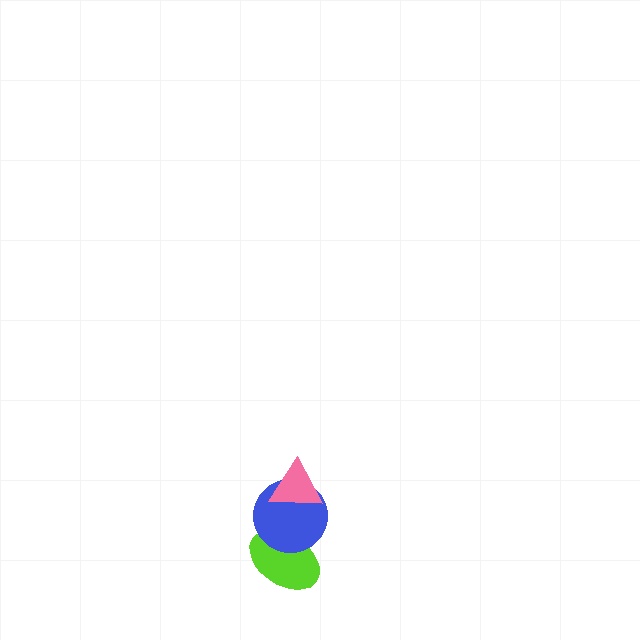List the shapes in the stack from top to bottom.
From top to bottom: the pink triangle, the blue circle, the lime ellipse.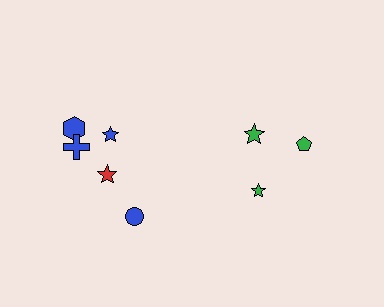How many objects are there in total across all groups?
There are 8 objects.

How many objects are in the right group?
There are 3 objects.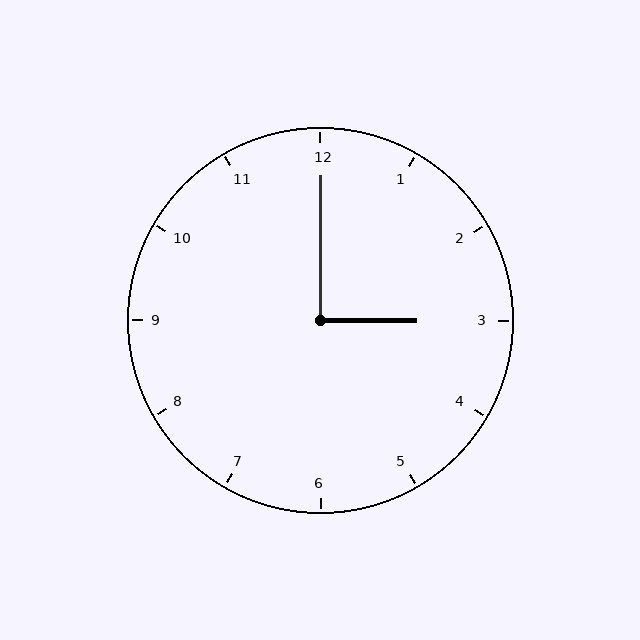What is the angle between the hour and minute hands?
Approximately 90 degrees.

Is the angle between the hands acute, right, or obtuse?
It is right.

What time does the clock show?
3:00.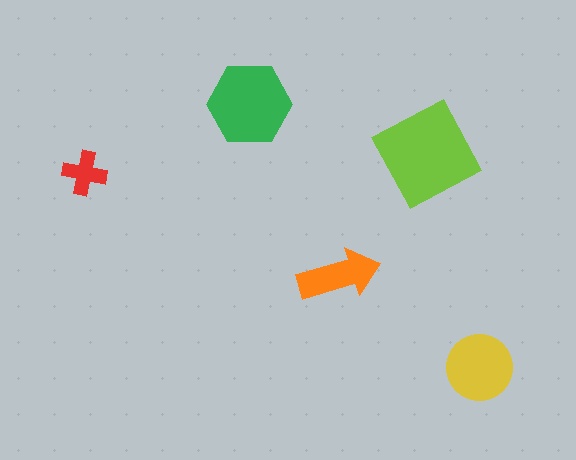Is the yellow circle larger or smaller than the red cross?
Larger.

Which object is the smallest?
The red cross.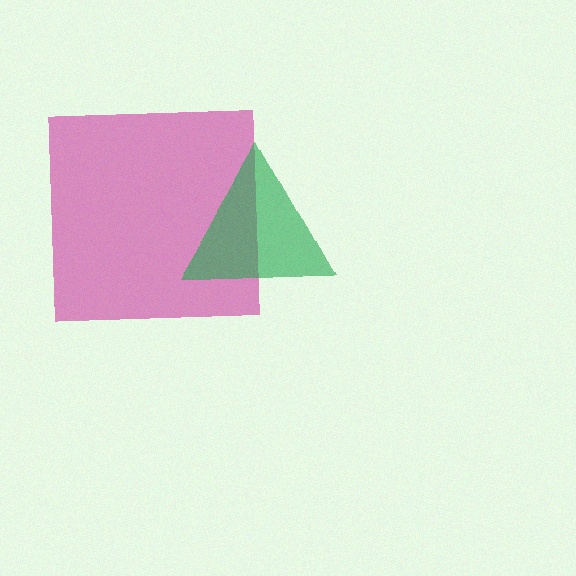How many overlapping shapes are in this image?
There are 2 overlapping shapes in the image.